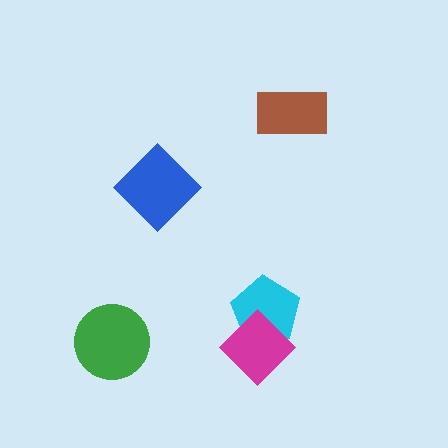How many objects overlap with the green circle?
0 objects overlap with the green circle.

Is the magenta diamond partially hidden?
No, no other shape covers it.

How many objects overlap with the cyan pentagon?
1 object overlaps with the cyan pentagon.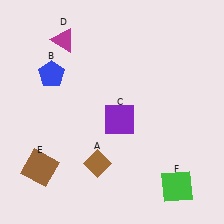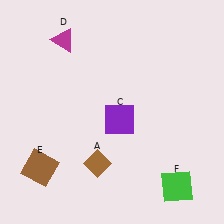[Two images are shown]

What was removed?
The blue pentagon (B) was removed in Image 2.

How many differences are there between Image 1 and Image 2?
There is 1 difference between the two images.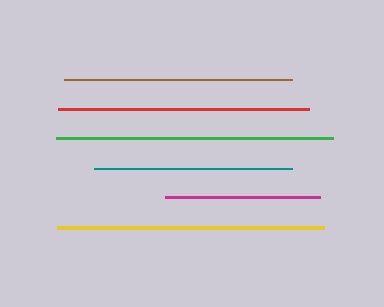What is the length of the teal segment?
The teal segment is approximately 198 pixels long.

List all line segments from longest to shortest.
From longest to shortest: green, yellow, red, brown, teal, magenta.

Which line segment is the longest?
The green line is the longest at approximately 277 pixels.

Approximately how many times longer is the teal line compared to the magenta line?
The teal line is approximately 1.3 times the length of the magenta line.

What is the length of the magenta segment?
The magenta segment is approximately 155 pixels long.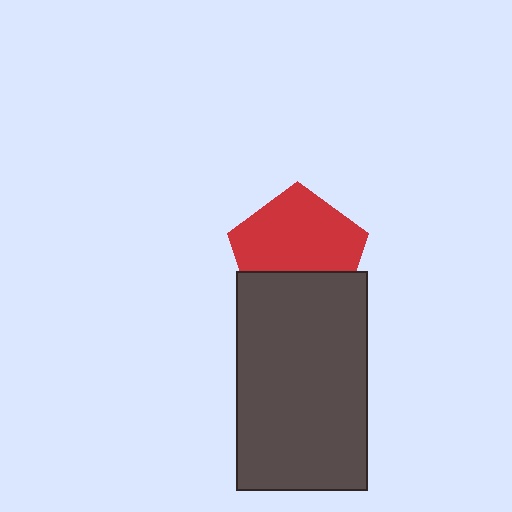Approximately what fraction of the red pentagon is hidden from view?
Roughly 34% of the red pentagon is hidden behind the dark gray rectangle.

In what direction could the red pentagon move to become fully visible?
The red pentagon could move up. That would shift it out from behind the dark gray rectangle entirely.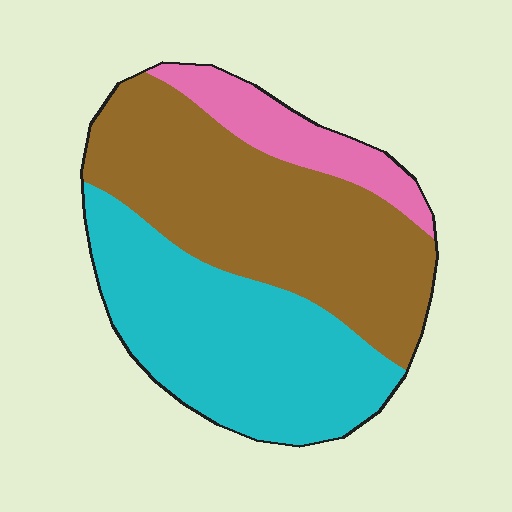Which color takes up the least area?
Pink, at roughly 15%.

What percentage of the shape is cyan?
Cyan takes up between a third and a half of the shape.